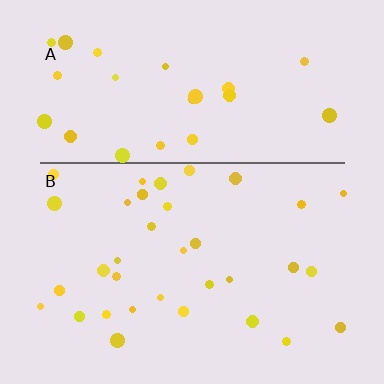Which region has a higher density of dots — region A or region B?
B (the bottom).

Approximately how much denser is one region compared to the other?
Approximately 1.2× — region B over region A.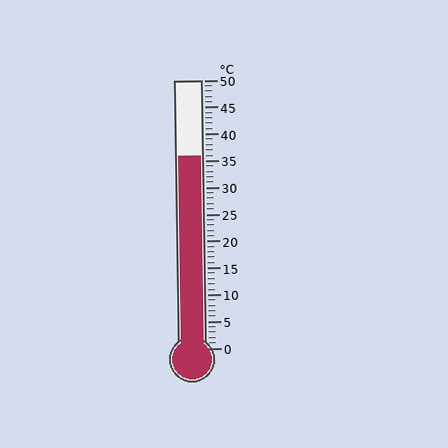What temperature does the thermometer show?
The thermometer shows approximately 36°C.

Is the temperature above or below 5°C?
The temperature is above 5°C.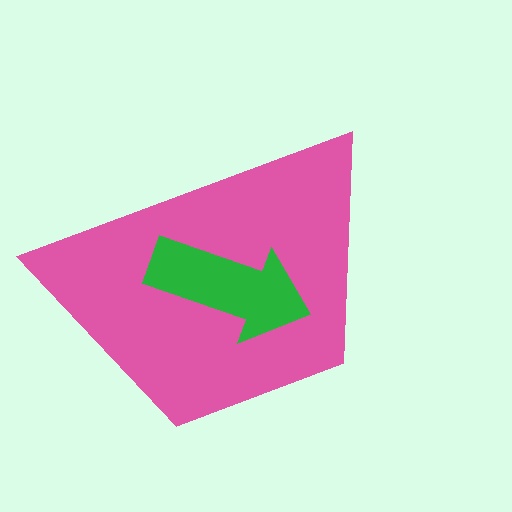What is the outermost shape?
The pink trapezoid.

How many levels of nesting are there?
2.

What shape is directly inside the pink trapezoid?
The green arrow.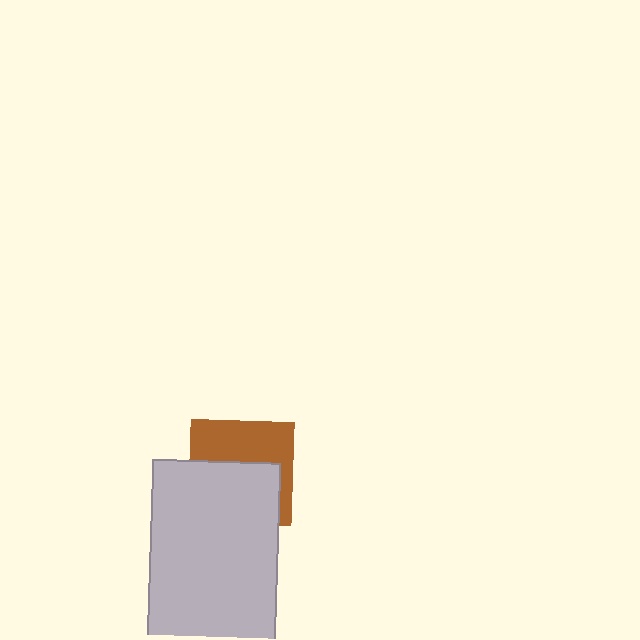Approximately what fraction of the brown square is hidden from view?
Roughly 54% of the brown square is hidden behind the light gray rectangle.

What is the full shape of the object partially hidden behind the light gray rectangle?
The partially hidden object is a brown square.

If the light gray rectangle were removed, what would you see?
You would see the complete brown square.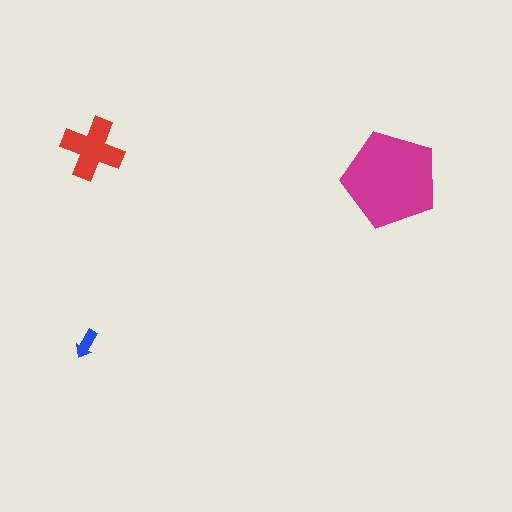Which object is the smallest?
The blue arrow.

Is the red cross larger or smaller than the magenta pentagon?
Smaller.